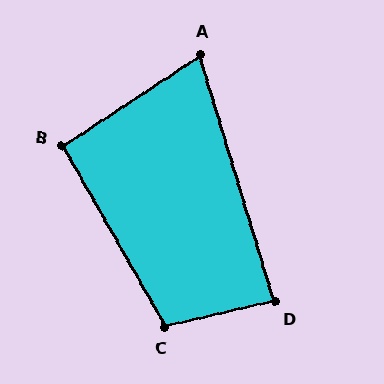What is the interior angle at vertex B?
Approximately 94 degrees (approximately right).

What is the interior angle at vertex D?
Approximately 86 degrees (approximately right).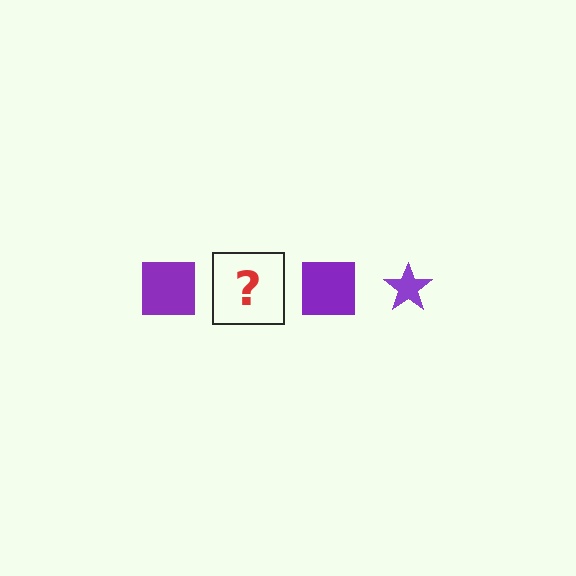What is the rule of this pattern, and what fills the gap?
The rule is that the pattern cycles through square, star shapes in purple. The gap should be filled with a purple star.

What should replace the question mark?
The question mark should be replaced with a purple star.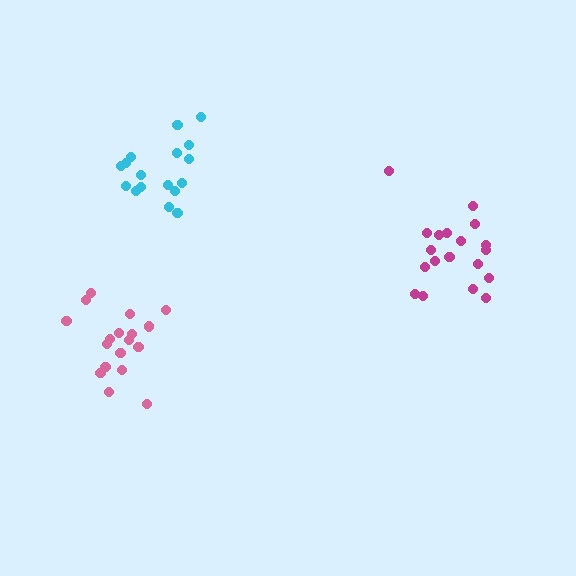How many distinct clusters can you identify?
There are 3 distinct clusters.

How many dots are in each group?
Group 1: 19 dots, Group 2: 18 dots, Group 3: 17 dots (54 total).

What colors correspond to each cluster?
The clusters are colored: magenta, pink, cyan.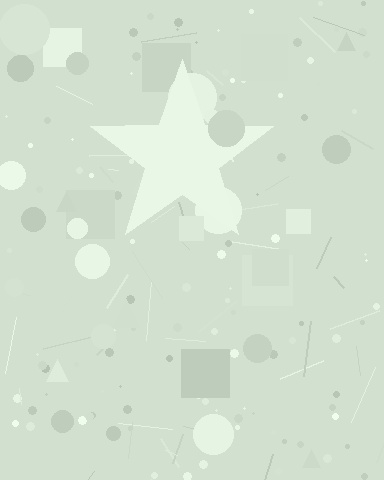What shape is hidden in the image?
A star is hidden in the image.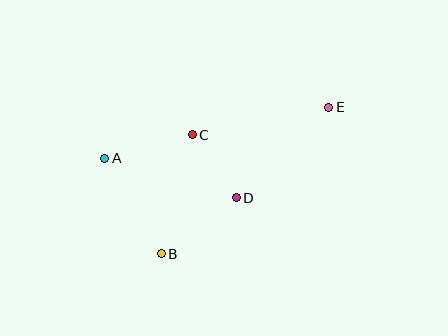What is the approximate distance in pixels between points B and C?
The distance between B and C is approximately 123 pixels.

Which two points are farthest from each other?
Points A and E are farthest from each other.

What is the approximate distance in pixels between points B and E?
The distance between B and E is approximately 222 pixels.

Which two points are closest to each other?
Points C and D are closest to each other.